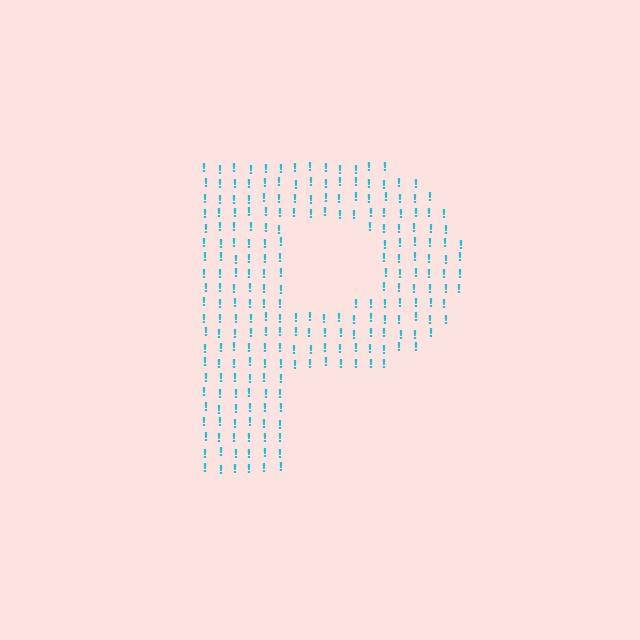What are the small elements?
The small elements are exclamation marks.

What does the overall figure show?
The overall figure shows the letter P.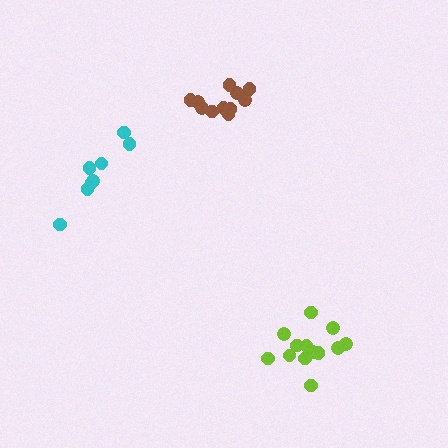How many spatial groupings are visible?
There are 3 spatial groupings.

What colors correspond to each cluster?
The clusters are colored: lime, cyan, brown.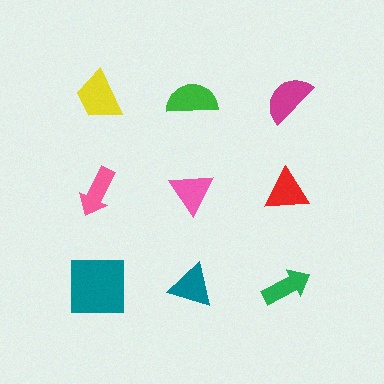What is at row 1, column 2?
A green semicircle.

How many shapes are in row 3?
3 shapes.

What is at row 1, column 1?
A yellow trapezoid.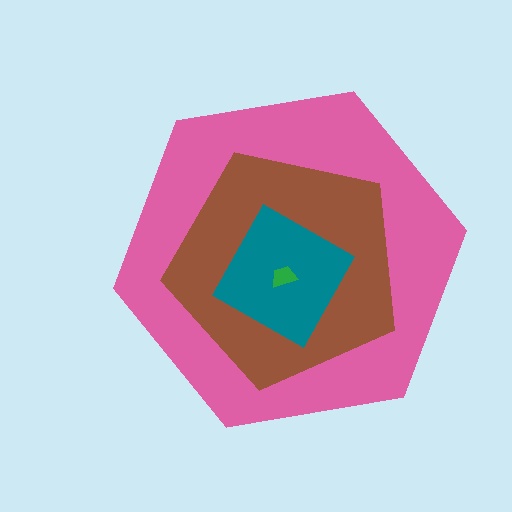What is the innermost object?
The green trapezoid.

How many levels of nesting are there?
4.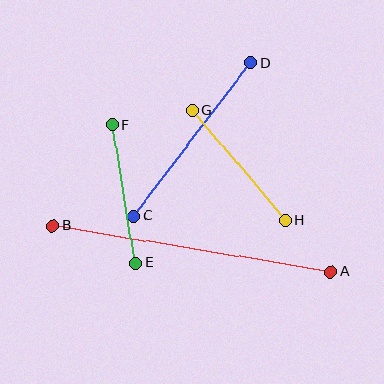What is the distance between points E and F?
The distance is approximately 140 pixels.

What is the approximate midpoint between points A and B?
The midpoint is at approximately (192, 249) pixels.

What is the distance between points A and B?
The distance is approximately 281 pixels.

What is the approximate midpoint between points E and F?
The midpoint is at approximately (124, 194) pixels.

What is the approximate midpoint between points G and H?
The midpoint is at approximately (239, 165) pixels.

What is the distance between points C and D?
The distance is approximately 192 pixels.